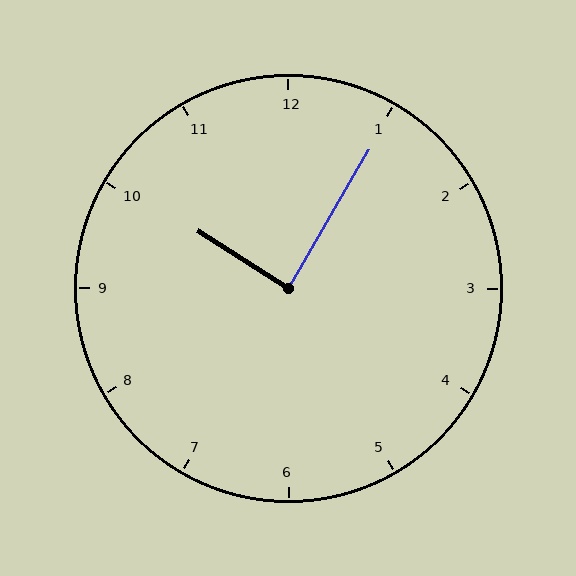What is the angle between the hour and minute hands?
Approximately 88 degrees.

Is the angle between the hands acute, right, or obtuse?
It is right.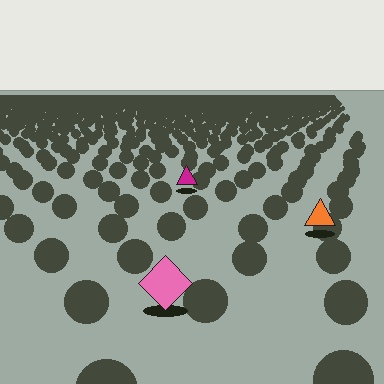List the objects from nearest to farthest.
From nearest to farthest: the pink diamond, the orange triangle, the magenta triangle.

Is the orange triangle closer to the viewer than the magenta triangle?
Yes. The orange triangle is closer — you can tell from the texture gradient: the ground texture is coarser near it.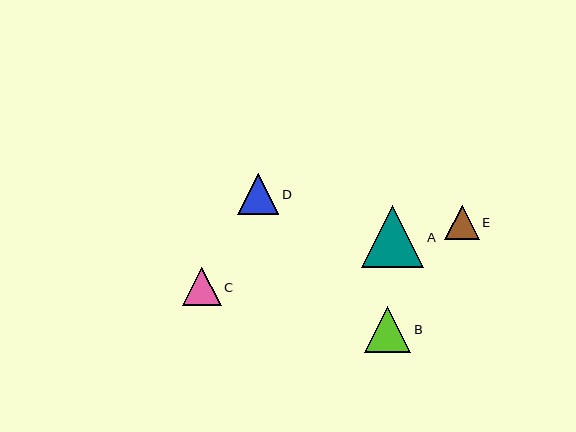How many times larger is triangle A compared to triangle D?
Triangle A is approximately 1.5 times the size of triangle D.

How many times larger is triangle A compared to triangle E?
Triangle A is approximately 1.8 times the size of triangle E.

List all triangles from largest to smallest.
From largest to smallest: A, B, D, C, E.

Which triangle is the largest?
Triangle A is the largest with a size of approximately 62 pixels.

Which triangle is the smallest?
Triangle E is the smallest with a size of approximately 35 pixels.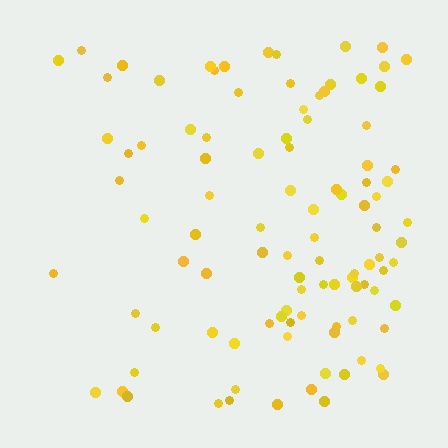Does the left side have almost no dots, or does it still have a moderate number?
Still a moderate number, just noticeably fewer than the right.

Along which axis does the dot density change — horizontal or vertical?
Horizontal.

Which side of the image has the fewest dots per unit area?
The left.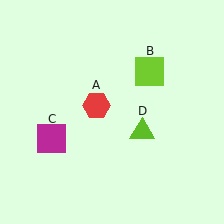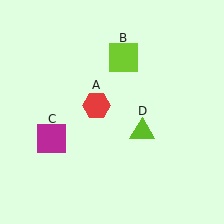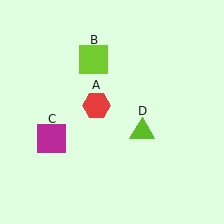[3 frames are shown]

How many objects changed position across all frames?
1 object changed position: lime square (object B).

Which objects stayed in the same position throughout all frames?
Red hexagon (object A) and magenta square (object C) and lime triangle (object D) remained stationary.